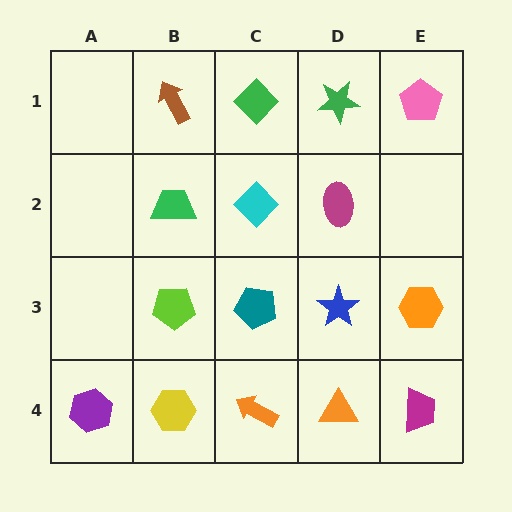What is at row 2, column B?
A green trapezoid.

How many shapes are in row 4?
5 shapes.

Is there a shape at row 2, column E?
No, that cell is empty.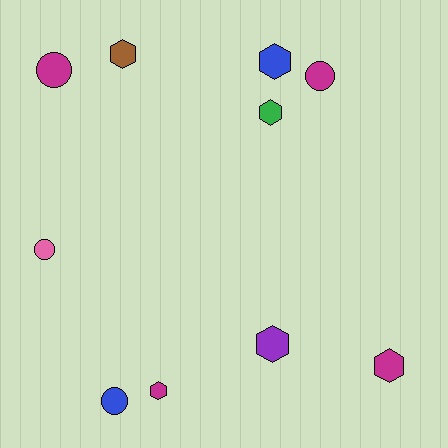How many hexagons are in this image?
There are 6 hexagons.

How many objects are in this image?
There are 10 objects.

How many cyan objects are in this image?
There are no cyan objects.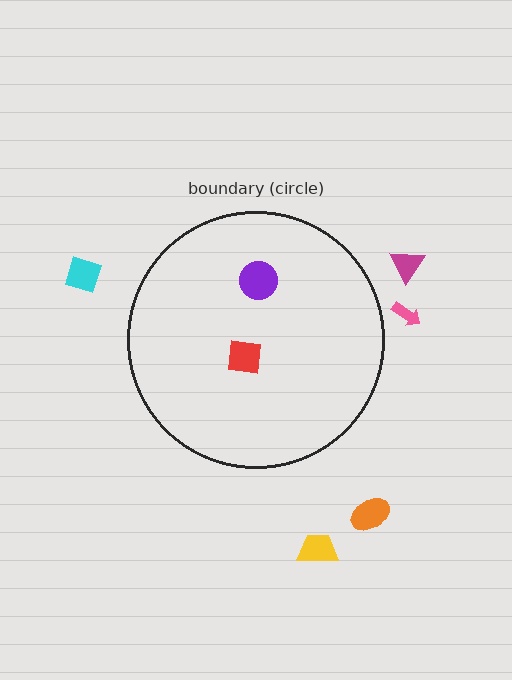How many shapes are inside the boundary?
2 inside, 5 outside.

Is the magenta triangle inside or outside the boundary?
Outside.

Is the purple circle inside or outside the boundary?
Inside.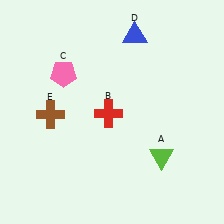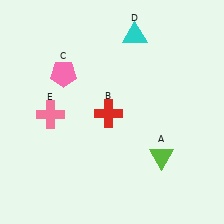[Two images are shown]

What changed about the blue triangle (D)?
In Image 1, D is blue. In Image 2, it changed to cyan.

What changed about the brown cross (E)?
In Image 1, E is brown. In Image 2, it changed to pink.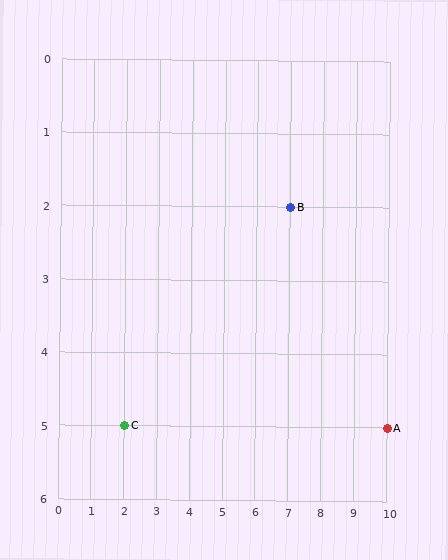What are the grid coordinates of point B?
Point B is at grid coordinates (7, 2).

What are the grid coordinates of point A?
Point A is at grid coordinates (10, 5).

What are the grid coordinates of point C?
Point C is at grid coordinates (2, 5).